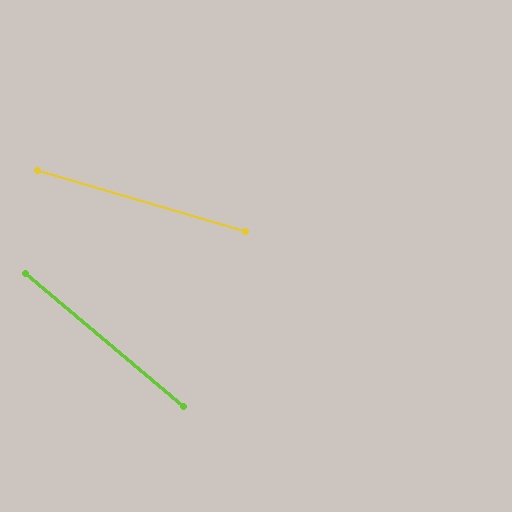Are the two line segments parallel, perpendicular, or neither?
Neither parallel nor perpendicular — they differ by about 24°.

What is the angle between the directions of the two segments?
Approximately 24 degrees.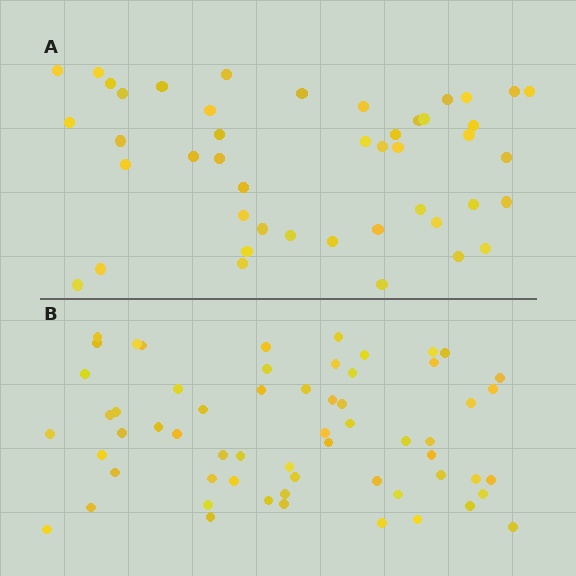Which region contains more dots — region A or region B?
Region B (the bottom region) has more dots.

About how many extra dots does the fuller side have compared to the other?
Region B has approximately 15 more dots than region A.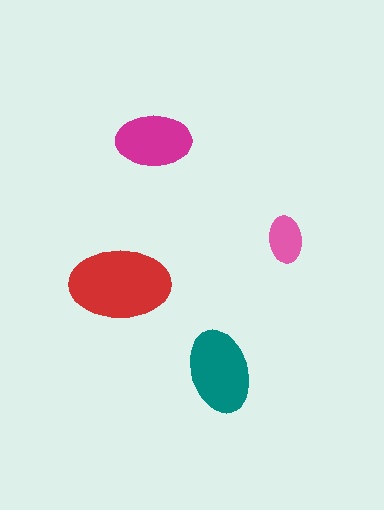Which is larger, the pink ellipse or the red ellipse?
The red one.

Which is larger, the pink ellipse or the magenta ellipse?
The magenta one.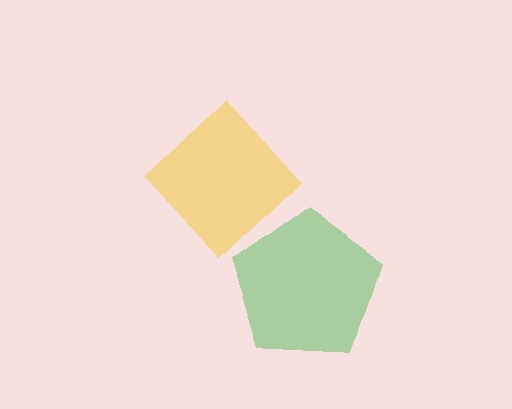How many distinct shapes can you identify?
There are 2 distinct shapes: a green pentagon, a yellow diamond.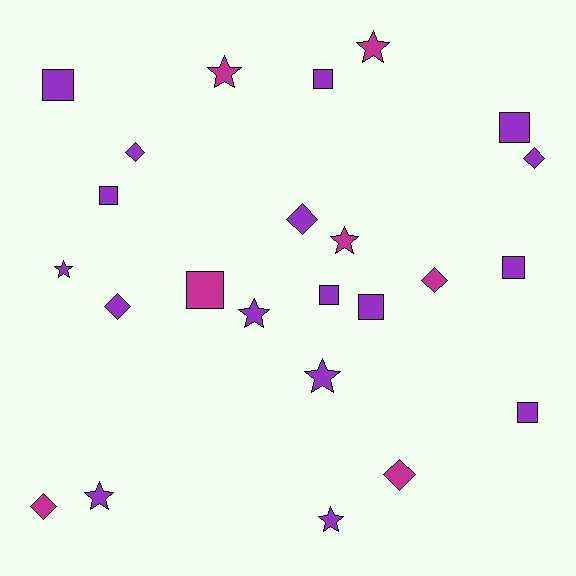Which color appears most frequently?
Purple, with 17 objects.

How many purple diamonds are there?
There are 4 purple diamonds.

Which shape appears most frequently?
Square, with 9 objects.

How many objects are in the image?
There are 24 objects.